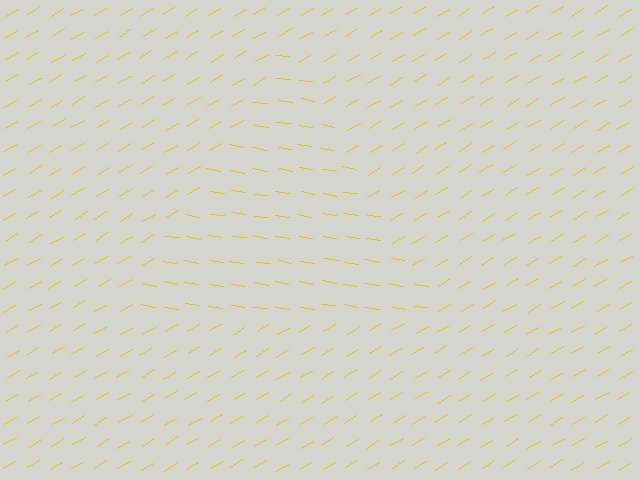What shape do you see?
I see a triangle.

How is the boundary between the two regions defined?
The boundary is defined purely by a change in line orientation (approximately 40 degrees difference). All lines are the same color and thickness.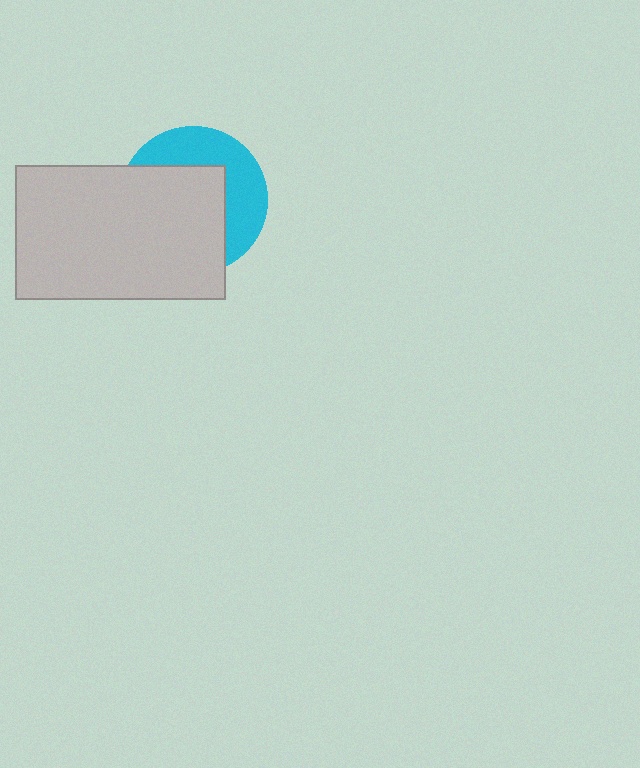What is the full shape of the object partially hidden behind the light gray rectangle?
The partially hidden object is a cyan circle.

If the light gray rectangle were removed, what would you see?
You would see the complete cyan circle.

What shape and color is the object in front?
The object in front is a light gray rectangle.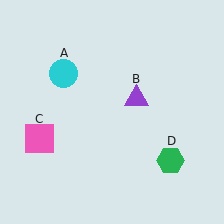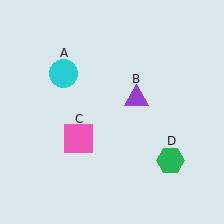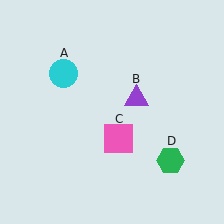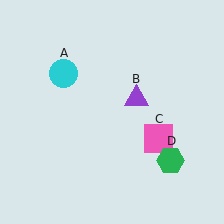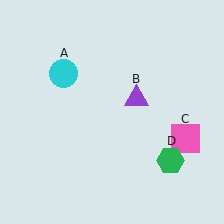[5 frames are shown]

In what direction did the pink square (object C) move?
The pink square (object C) moved right.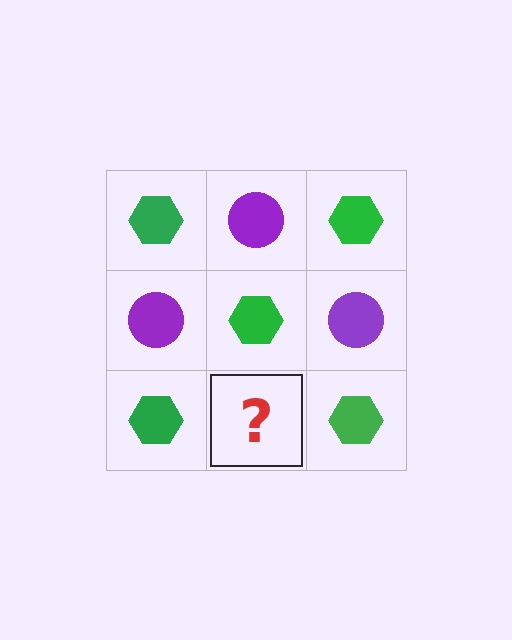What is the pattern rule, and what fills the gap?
The rule is that it alternates green hexagon and purple circle in a checkerboard pattern. The gap should be filled with a purple circle.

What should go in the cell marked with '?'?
The missing cell should contain a purple circle.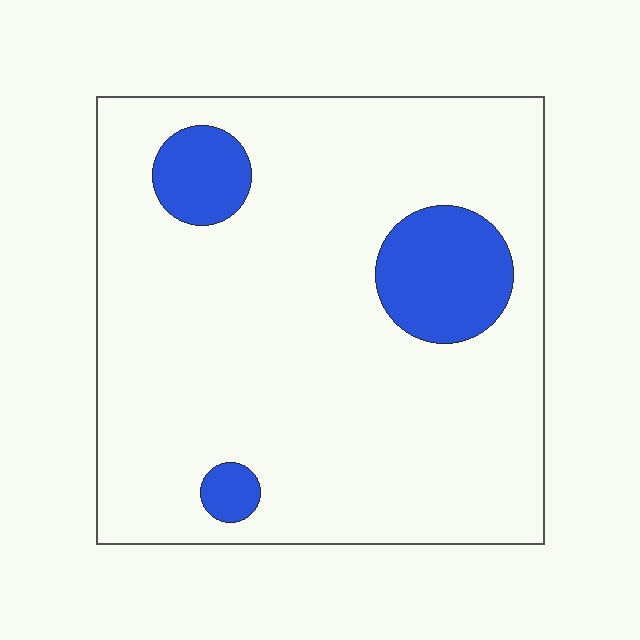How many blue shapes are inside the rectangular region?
3.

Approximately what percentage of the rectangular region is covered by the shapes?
Approximately 15%.